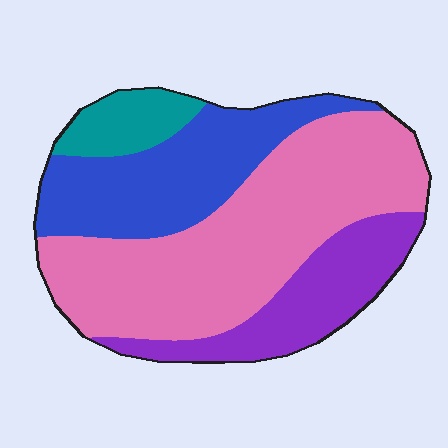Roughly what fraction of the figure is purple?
Purple covers 18% of the figure.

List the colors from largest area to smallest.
From largest to smallest: pink, blue, purple, teal.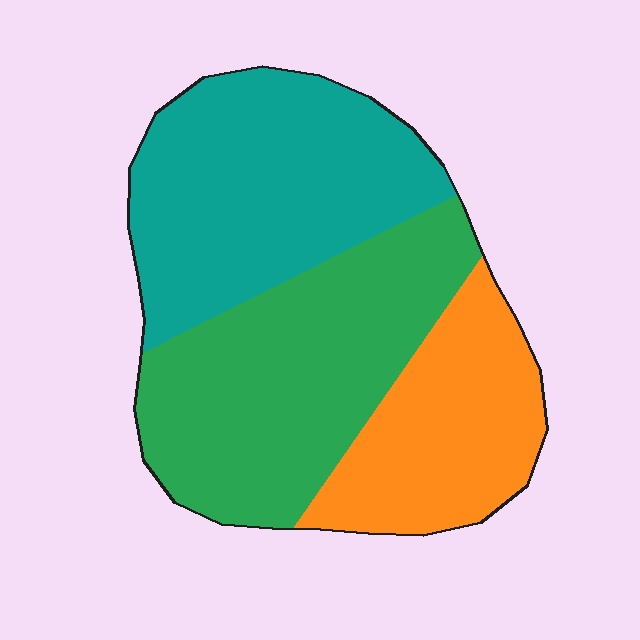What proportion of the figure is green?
Green covers 39% of the figure.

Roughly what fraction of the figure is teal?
Teal covers 37% of the figure.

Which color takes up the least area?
Orange, at roughly 25%.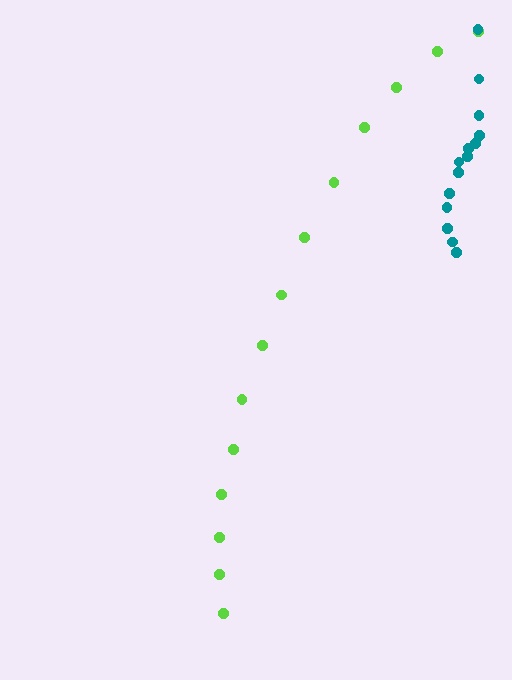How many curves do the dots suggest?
There are 2 distinct paths.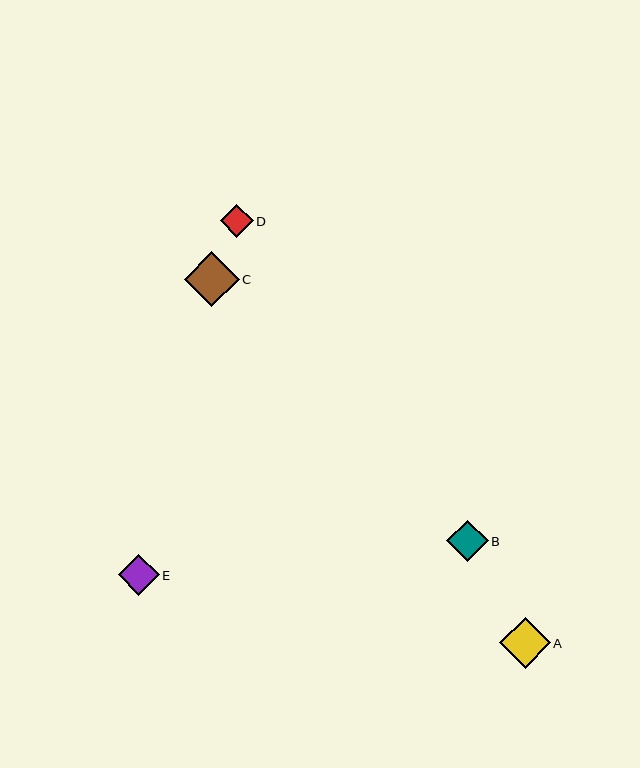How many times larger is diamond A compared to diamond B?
Diamond A is approximately 1.2 times the size of diamond B.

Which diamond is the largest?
Diamond C is the largest with a size of approximately 55 pixels.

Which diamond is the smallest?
Diamond D is the smallest with a size of approximately 33 pixels.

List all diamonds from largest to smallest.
From largest to smallest: C, A, B, E, D.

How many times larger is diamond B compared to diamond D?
Diamond B is approximately 1.3 times the size of diamond D.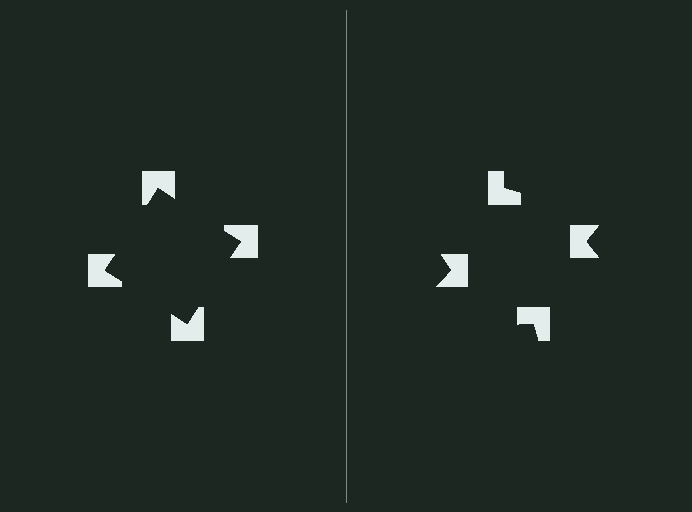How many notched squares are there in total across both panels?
8 — 4 on each side.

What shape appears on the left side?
An illusory square.